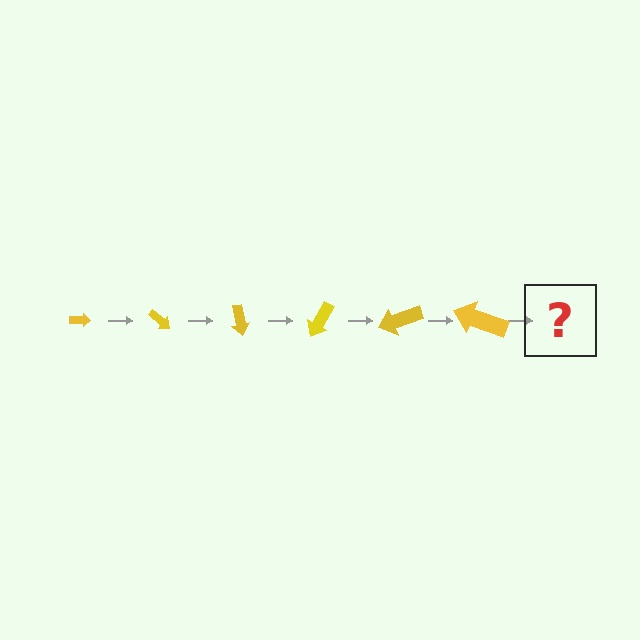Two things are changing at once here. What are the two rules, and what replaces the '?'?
The two rules are that the arrow grows larger each step and it rotates 40 degrees each step. The '?' should be an arrow, larger than the previous one and rotated 240 degrees from the start.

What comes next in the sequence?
The next element should be an arrow, larger than the previous one and rotated 240 degrees from the start.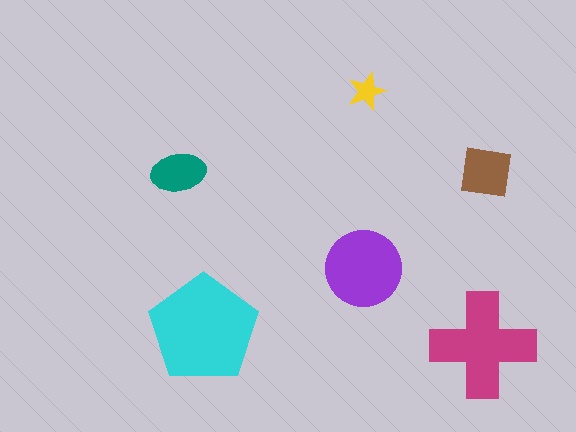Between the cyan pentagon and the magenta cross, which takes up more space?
The cyan pentagon.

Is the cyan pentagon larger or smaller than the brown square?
Larger.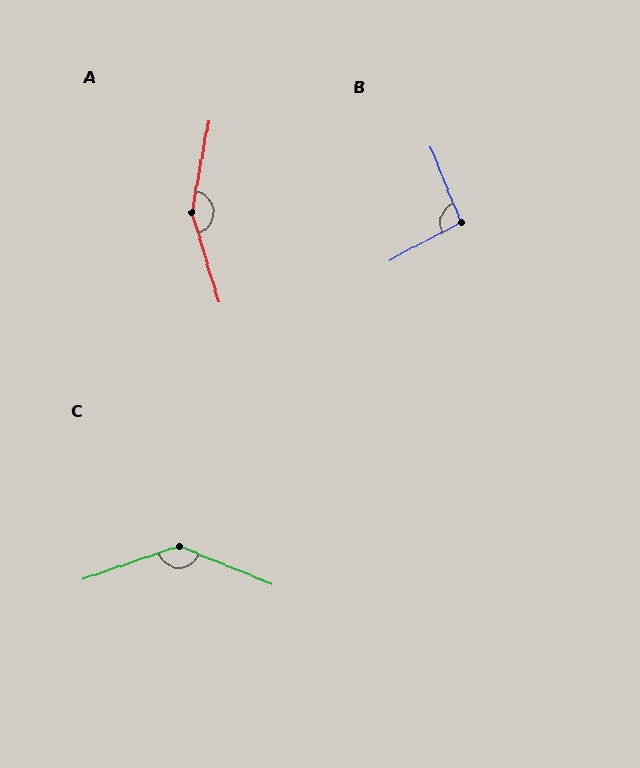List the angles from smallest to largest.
B (96°), C (138°), A (152°).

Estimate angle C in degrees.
Approximately 138 degrees.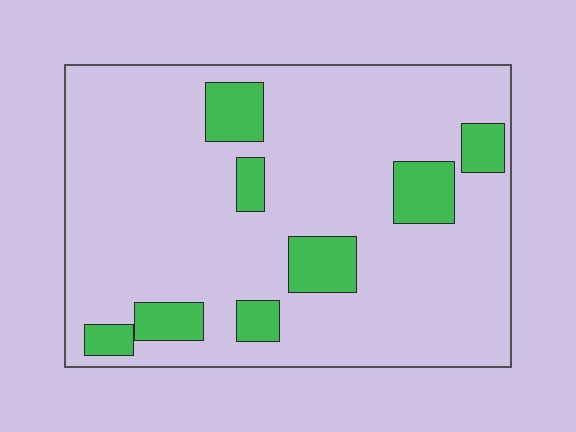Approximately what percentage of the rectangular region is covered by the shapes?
Approximately 15%.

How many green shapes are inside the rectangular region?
8.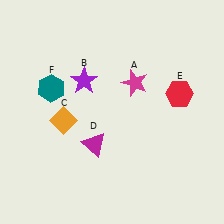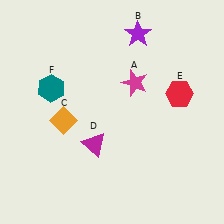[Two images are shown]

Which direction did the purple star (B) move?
The purple star (B) moved right.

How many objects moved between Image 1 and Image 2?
1 object moved between the two images.